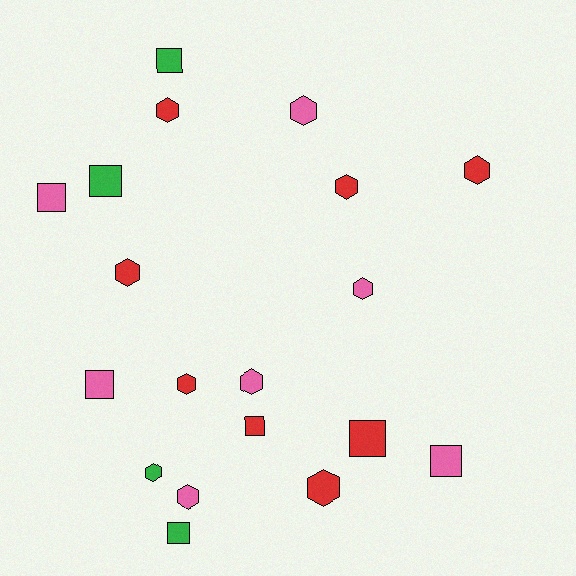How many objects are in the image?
There are 19 objects.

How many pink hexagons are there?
There are 4 pink hexagons.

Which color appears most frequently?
Red, with 8 objects.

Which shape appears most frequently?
Hexagon, with 11 objects.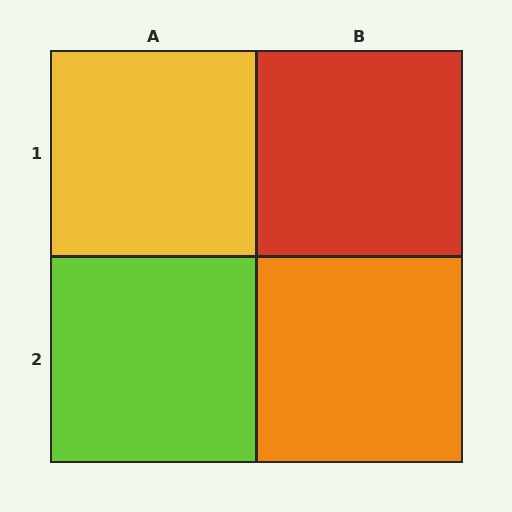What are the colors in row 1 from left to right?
Yellow, red.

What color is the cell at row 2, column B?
Orange.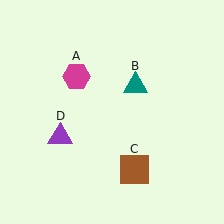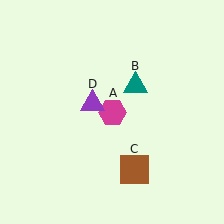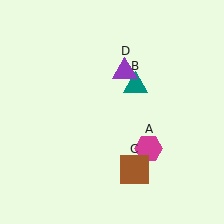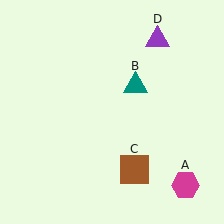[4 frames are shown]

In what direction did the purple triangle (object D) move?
The purple triangle (object D) moved up and to the right.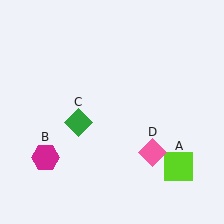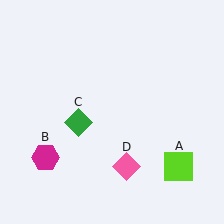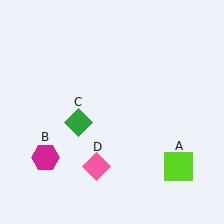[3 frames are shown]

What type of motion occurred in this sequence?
The pink diamond (object D) rotated clockwise around the center of the scene.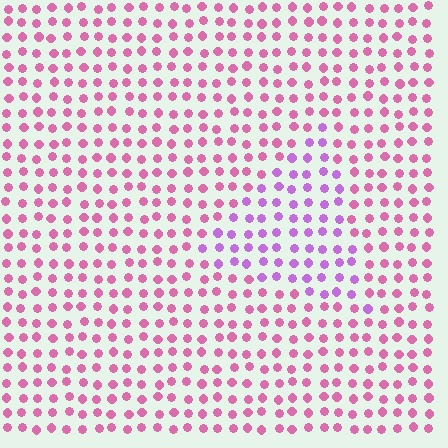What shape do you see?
I see a triangle.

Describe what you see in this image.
The image is filled with small pink elements in a uniform arrangement. A triangle-shaped region is visible where the elements are tinted to a slightly different hue, forming a subtle color boundary.